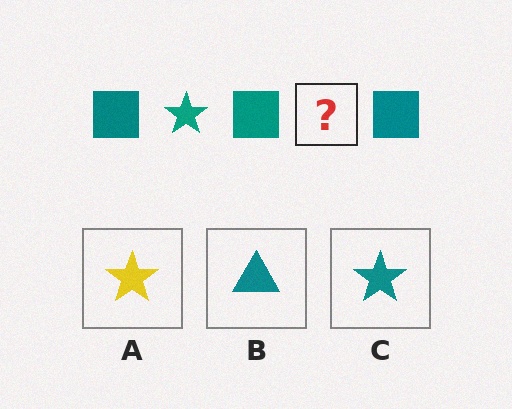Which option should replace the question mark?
Option C.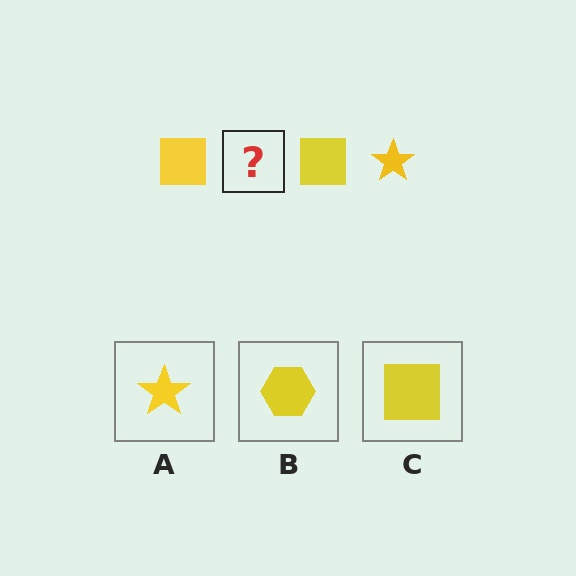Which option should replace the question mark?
Option A.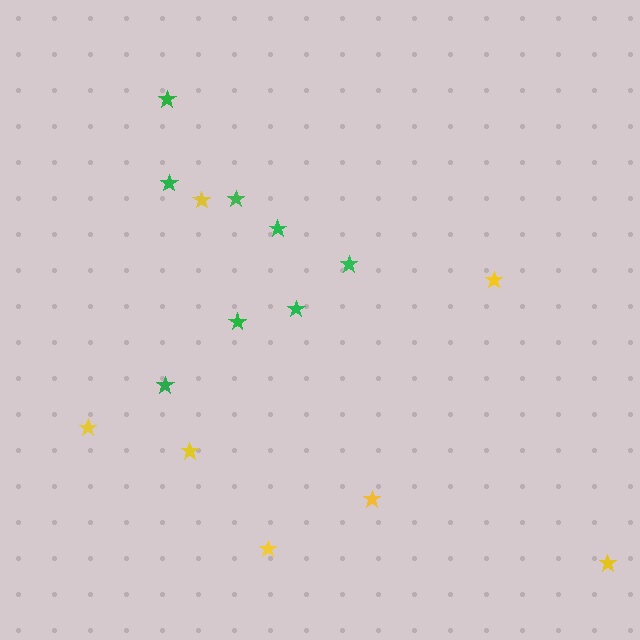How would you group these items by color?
There are 2 groups: one group of green stars (8) and one group of yellow stars (7).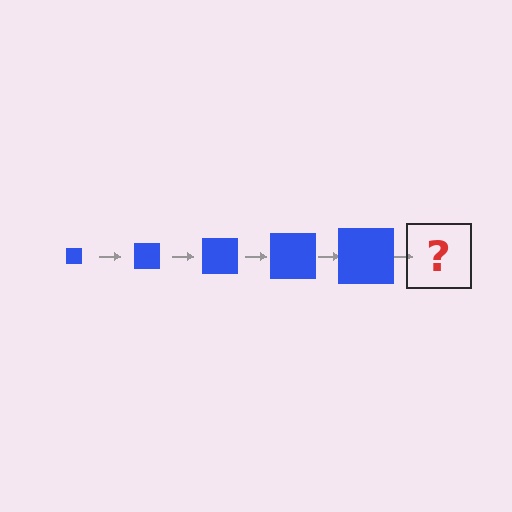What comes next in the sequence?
The next element should be a blue square, larger than the previous one.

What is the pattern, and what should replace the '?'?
The pattern is that the square gets progressively larger each step. The '?' should be a blue square, larger than the previous one.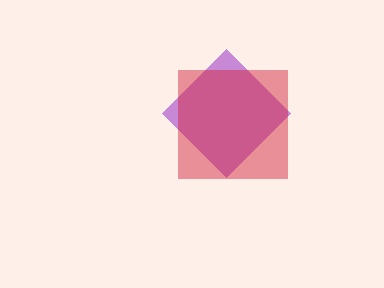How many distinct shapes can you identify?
There are 2 distinct shapes: a purple diamond, a red square.